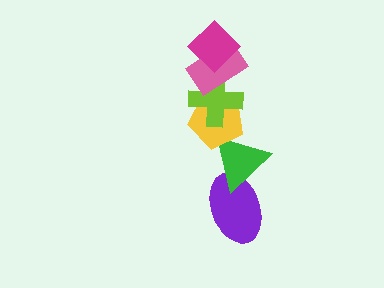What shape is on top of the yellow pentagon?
The lime cross is on top of the yellow pentagon.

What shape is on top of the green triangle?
The yellow pentagon is on top of the green triangle.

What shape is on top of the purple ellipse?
The green triangle is on top of the purple ellipse.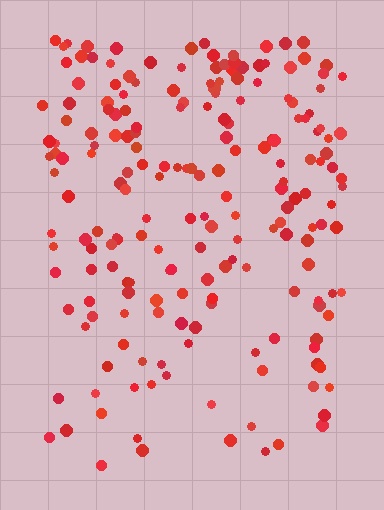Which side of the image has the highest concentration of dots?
The top.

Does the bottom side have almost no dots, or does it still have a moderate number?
Still a moderate number, just noticeably fewer than the top.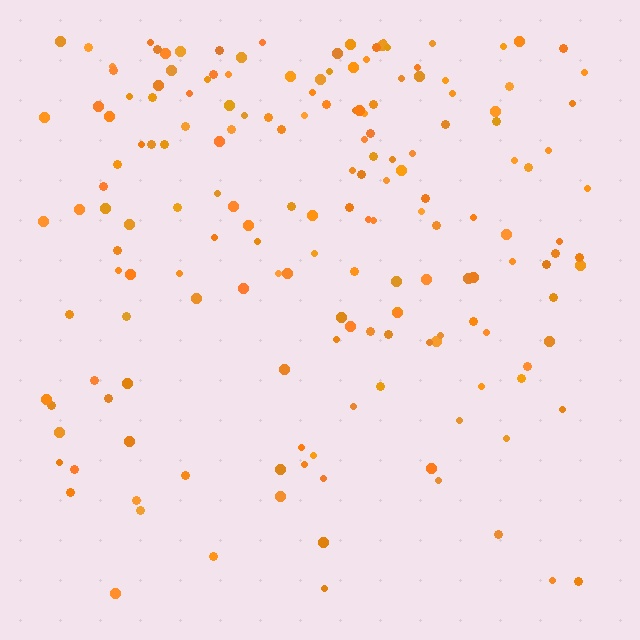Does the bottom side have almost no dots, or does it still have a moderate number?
Still a moderate number, just noticeably fewer than the top.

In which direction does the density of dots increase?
From bottom to top, with the top side densest.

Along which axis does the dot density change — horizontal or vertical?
Vertical.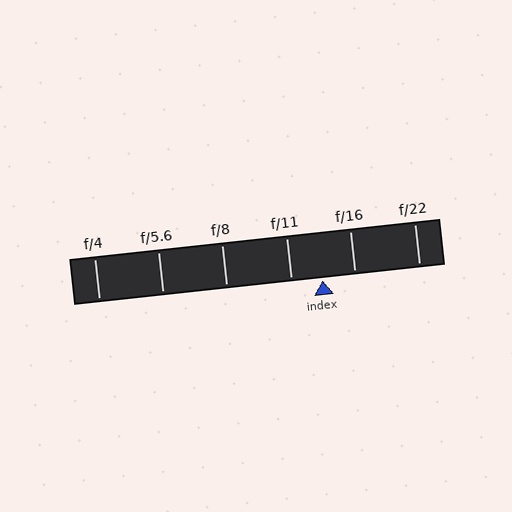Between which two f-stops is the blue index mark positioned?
The index mark is between f/11 and f/16.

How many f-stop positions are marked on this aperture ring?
There are 6 f-stop positions marked.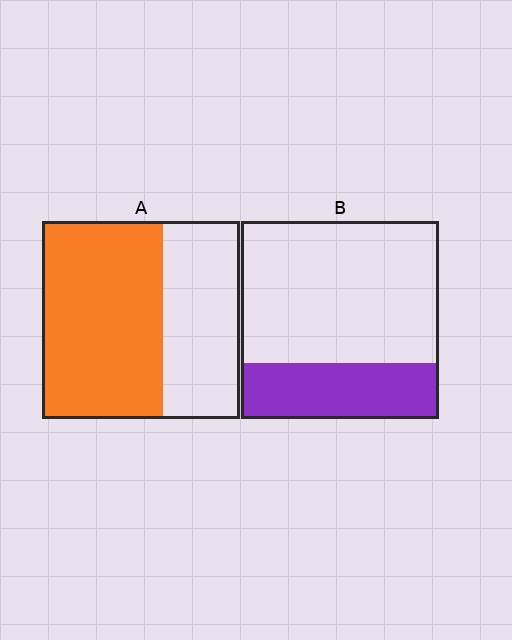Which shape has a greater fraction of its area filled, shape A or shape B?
Shape A.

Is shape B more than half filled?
No.